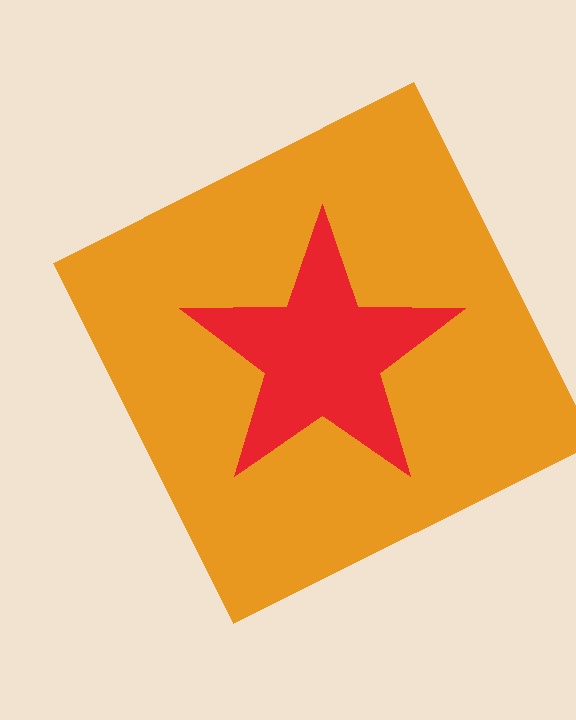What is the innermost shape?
The red star.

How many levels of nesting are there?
2.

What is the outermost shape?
The orange square.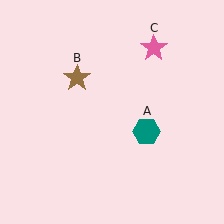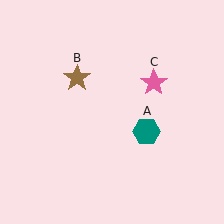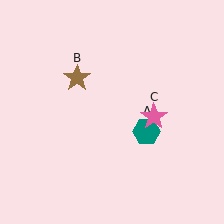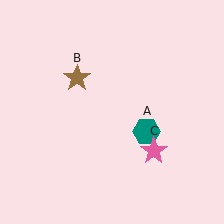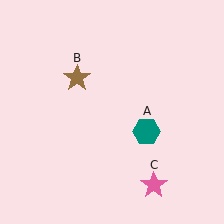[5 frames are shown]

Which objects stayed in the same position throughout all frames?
Teal hexagon (object A) and brown star (object B) remained stationary.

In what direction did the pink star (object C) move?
The pink star (object C) moved down.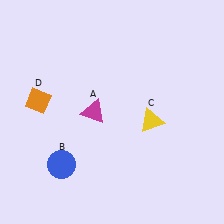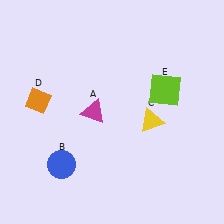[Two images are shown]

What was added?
A lime square (E) was added in Image 2.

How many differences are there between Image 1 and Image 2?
There is 1 difference between the two images.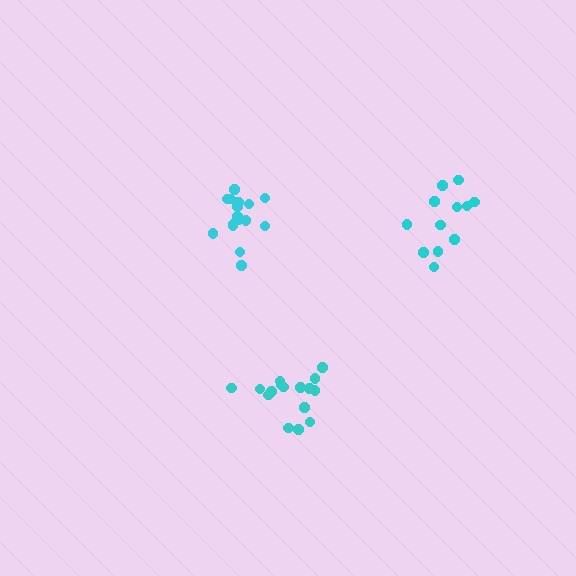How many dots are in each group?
Group 1: 12 dots, Group 2: 16 dots, Group 3: 16 dots (44 total).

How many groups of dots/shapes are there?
There are 3 groups.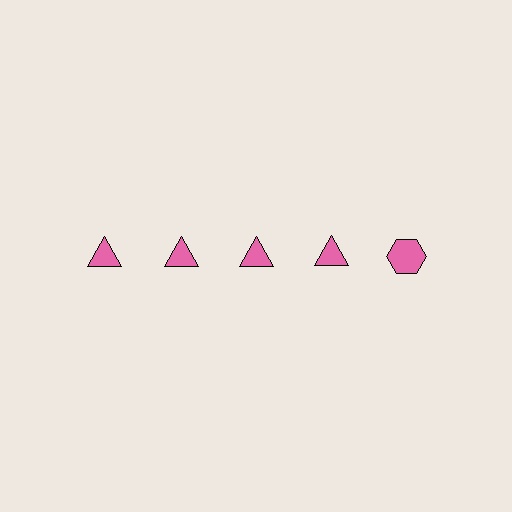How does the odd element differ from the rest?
It has a different shape: hexagon instead of triangle.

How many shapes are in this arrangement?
There are 5 shapes arranged in a grid pattern.